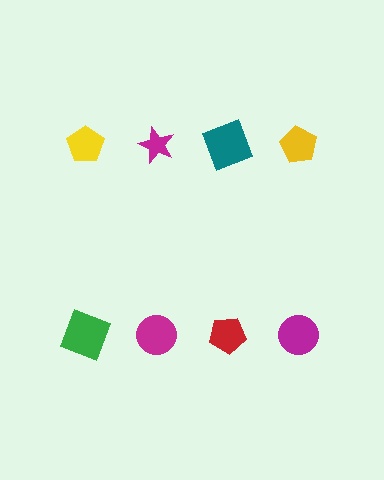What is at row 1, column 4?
A yellow pentagon.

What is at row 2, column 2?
A magenta circle.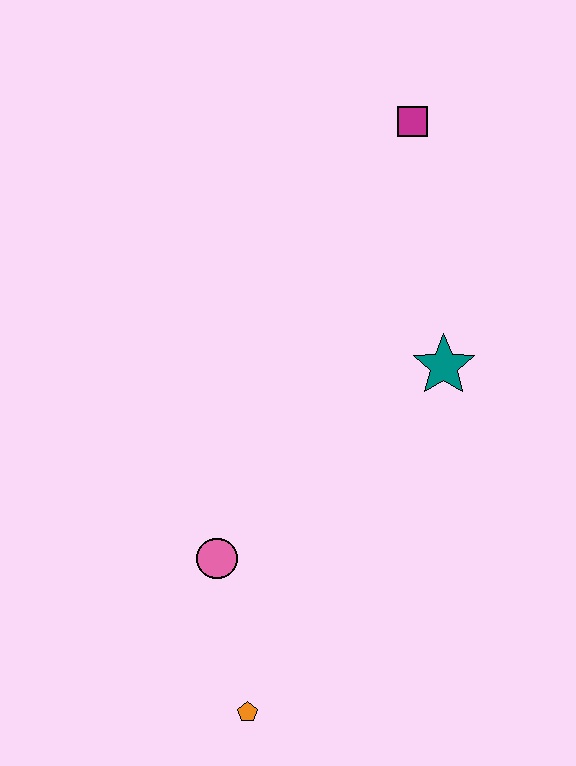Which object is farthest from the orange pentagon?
The magenta square is farthest from the orange pentagon.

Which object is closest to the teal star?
The magenta square is closest to the teal star.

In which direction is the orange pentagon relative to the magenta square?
The orange pentagon is below the magenta square.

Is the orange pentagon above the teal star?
No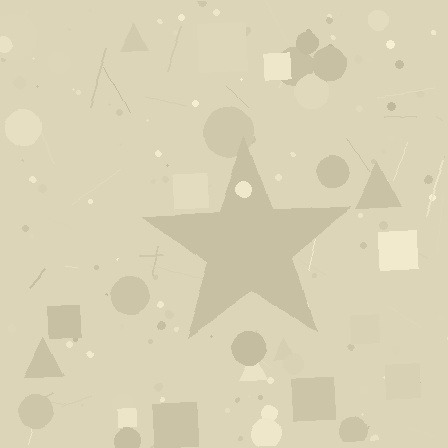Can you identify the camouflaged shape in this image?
The camouflaged shape is a star.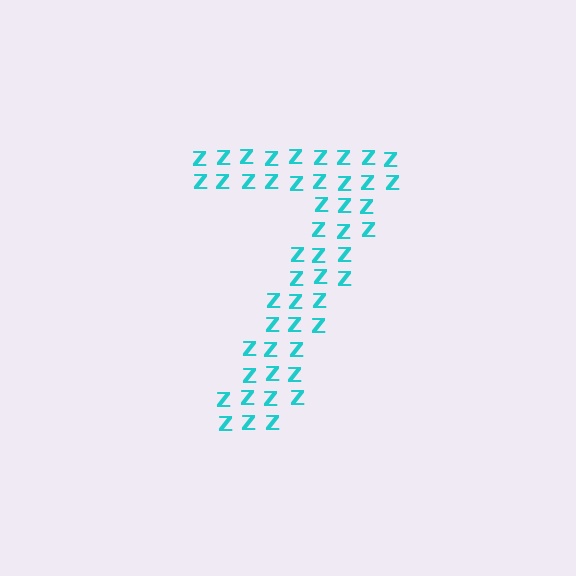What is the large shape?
The large shape is the digit 7.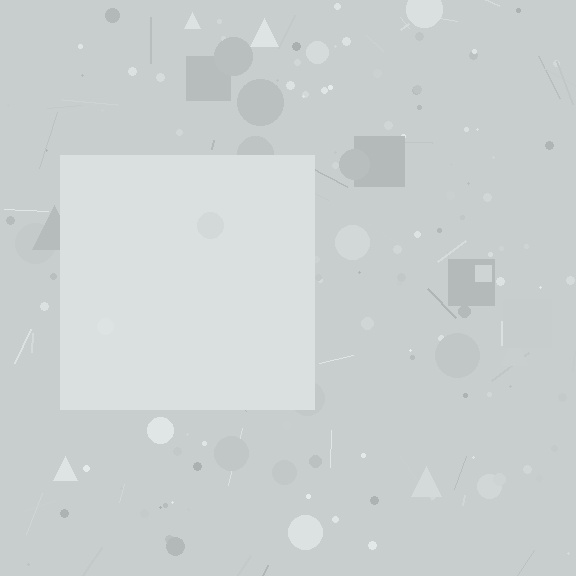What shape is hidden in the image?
A square is hidden in the image.